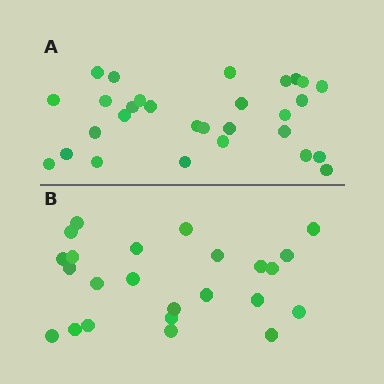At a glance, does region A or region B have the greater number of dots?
Region A (the top region) has more dots.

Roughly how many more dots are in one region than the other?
Region A has about 5 more dots than region B.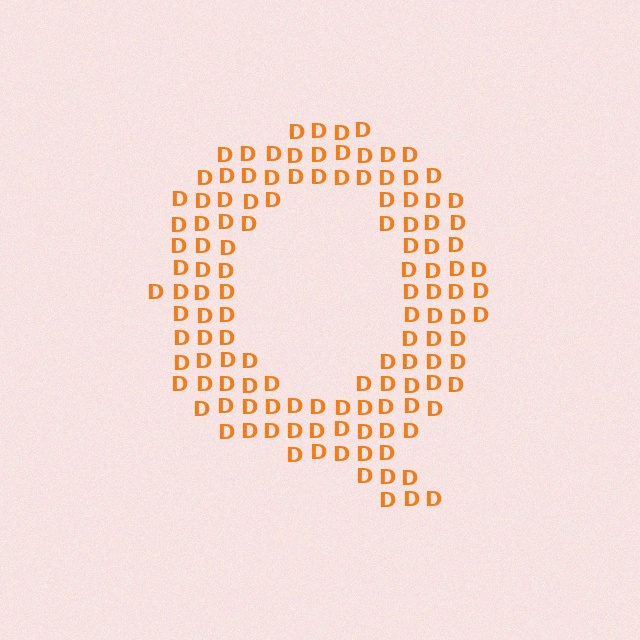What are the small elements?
The small elements are letter D's.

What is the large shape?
The large shape is the letter Q.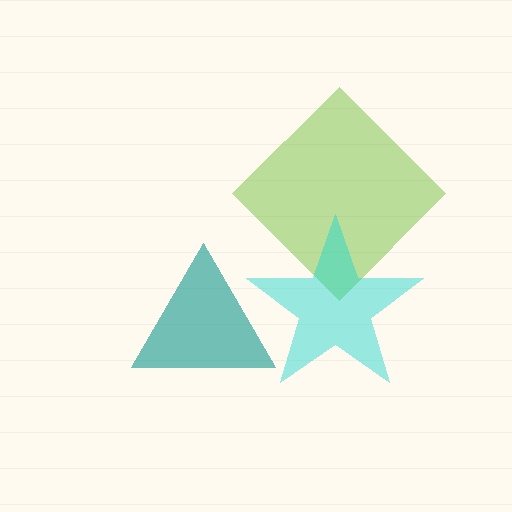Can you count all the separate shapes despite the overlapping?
Yes, there are 3 separate shapes.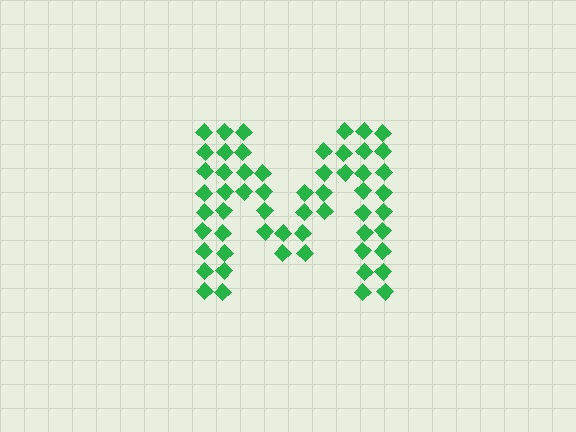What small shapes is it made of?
It is made of small diamonds.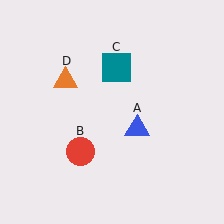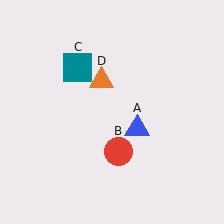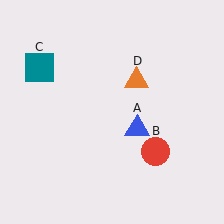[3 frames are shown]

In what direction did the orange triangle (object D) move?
The orange triangle (object D) moved right.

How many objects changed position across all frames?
3 objects changed position: red circle (object B), teal square (object C), orange triangle (object D).